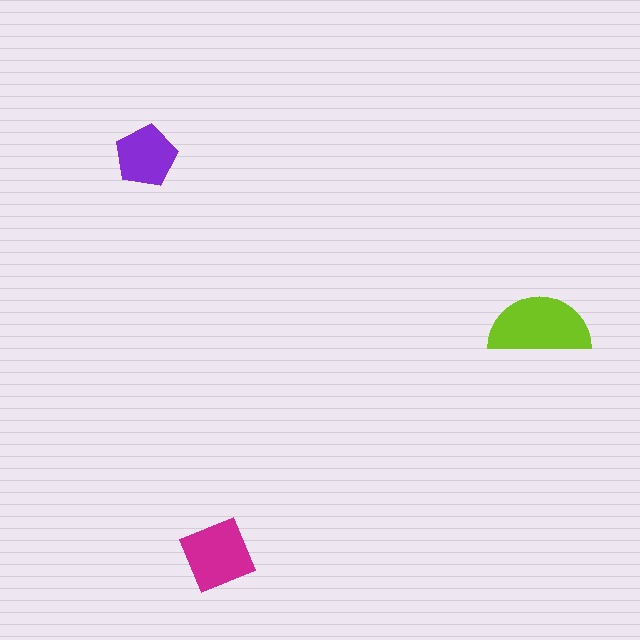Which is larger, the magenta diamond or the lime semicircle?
The lime semicircle.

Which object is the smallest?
The purple pentagon.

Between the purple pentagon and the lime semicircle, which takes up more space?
The lime semicircle.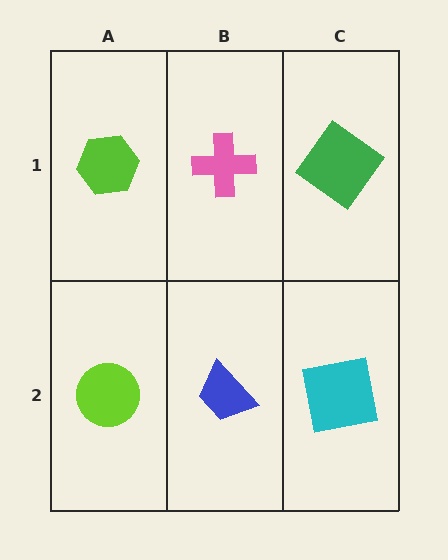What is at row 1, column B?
A pink cross.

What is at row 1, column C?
A green diamond.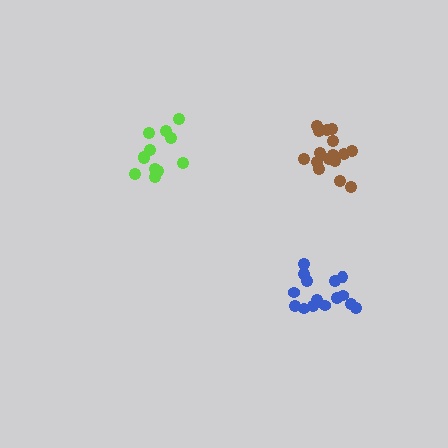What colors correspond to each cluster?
The clusters are colored: lime, brown, blue.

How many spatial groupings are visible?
There are 3 spatial groupings.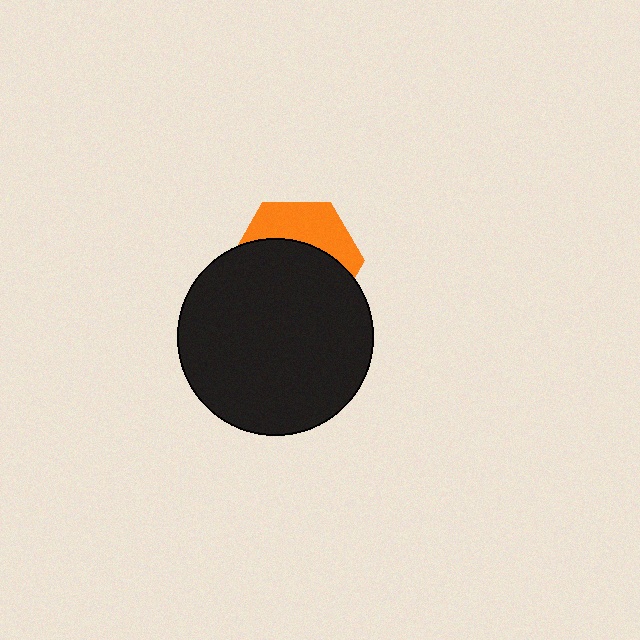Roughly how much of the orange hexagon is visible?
A small part of it is visible (roughly 37%).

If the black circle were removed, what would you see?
You would see the complete orange hexagon.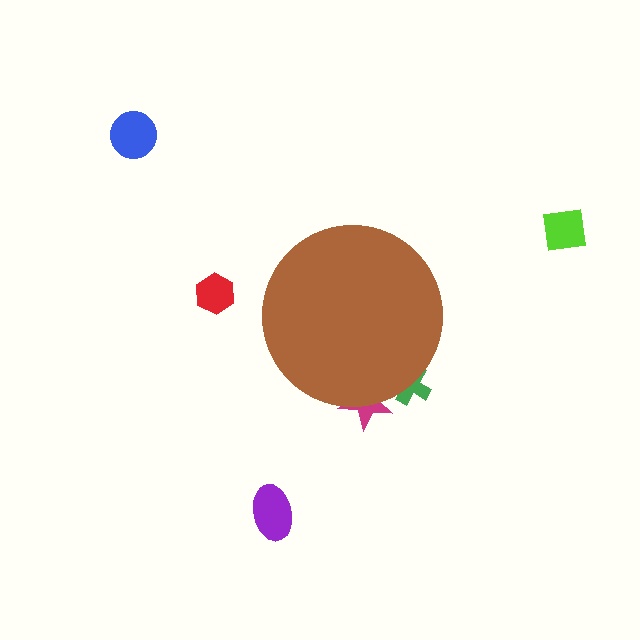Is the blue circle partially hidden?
No, the blue circle is fully visible.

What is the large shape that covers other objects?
A brown circle.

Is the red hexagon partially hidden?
No, the red hexagon is fully visible.